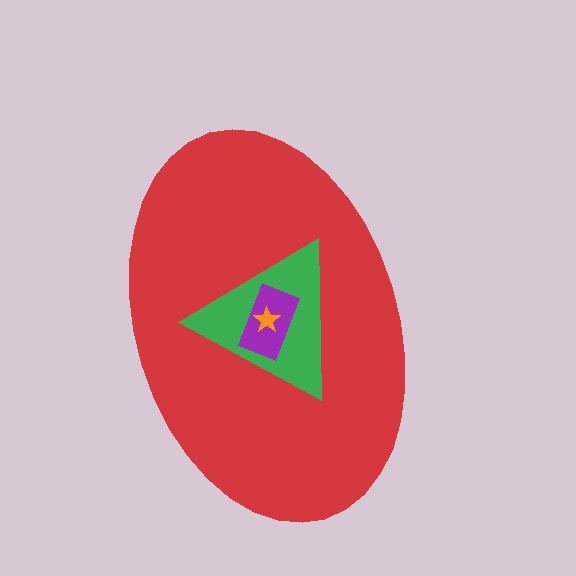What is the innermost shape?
The orange star.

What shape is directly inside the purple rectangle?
The orange star.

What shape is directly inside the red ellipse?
The green triangle.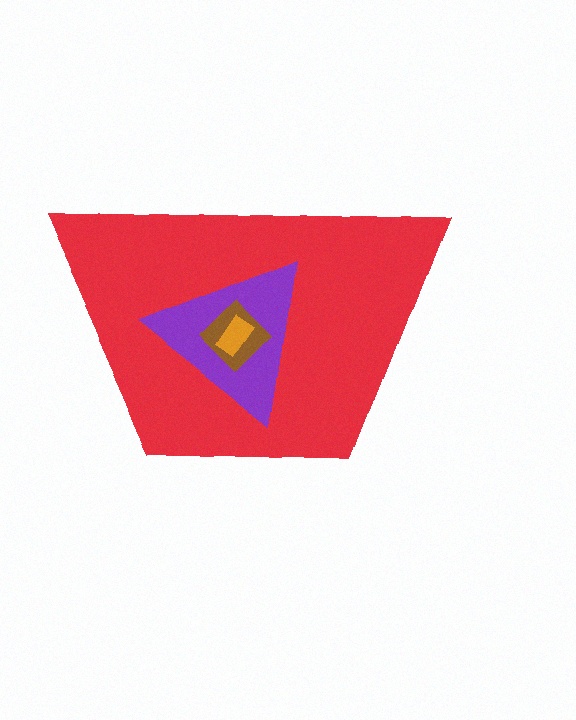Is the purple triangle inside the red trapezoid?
Yes.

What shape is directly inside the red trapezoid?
The purple triangle.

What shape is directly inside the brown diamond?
The orange rectangle.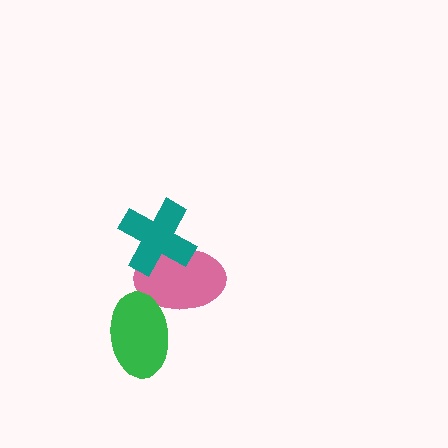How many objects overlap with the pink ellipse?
2 objects overlap with the pink ellipse.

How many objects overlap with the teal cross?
1 object overlaps with the teal cross.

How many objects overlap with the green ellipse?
1 object overlaps with the green ellipse.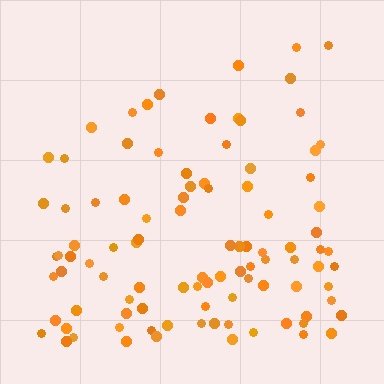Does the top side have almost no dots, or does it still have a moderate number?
Still a moderate number, just noticeably fewer than the bottom.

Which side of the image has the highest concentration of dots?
The bottom.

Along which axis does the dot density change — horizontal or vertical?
Vertical.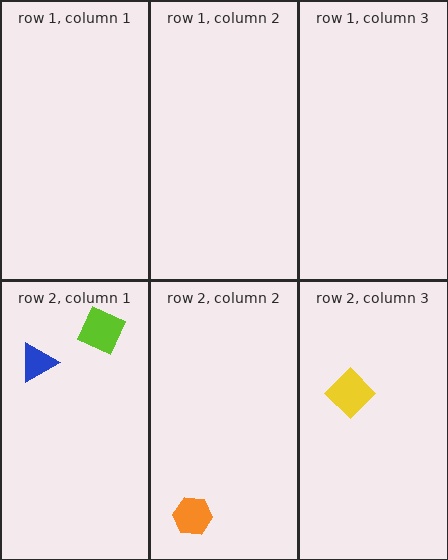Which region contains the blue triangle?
The row 2, column 1 region.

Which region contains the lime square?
The row 2, column 1 region.